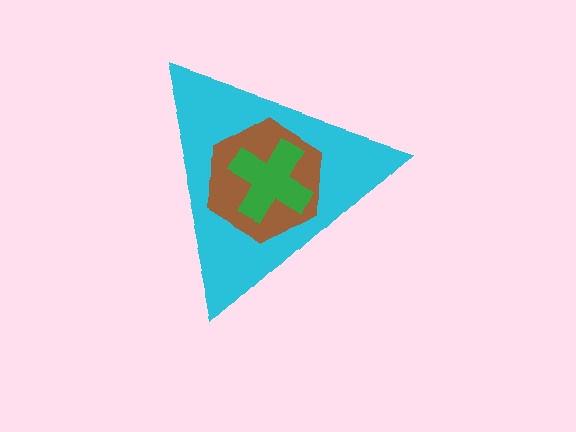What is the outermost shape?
The cyan triangle.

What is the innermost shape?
The green cross.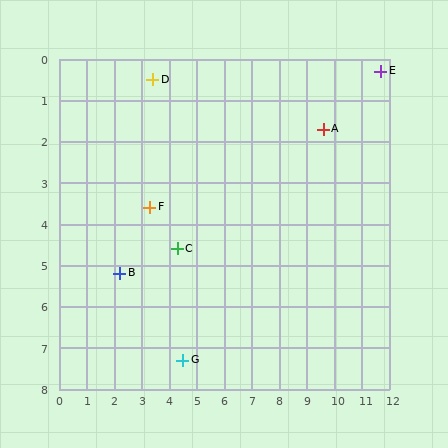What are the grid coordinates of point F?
Point F is at approximately (3.3, 3.6).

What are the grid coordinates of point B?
Point B is at approximately (2.2, 5.2).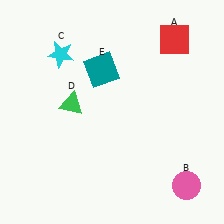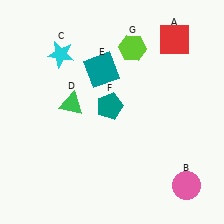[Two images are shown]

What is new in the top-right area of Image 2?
A lime hexagon (G) was added in the top-right area of Image 2.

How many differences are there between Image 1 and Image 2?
There are 2 differences between the two images.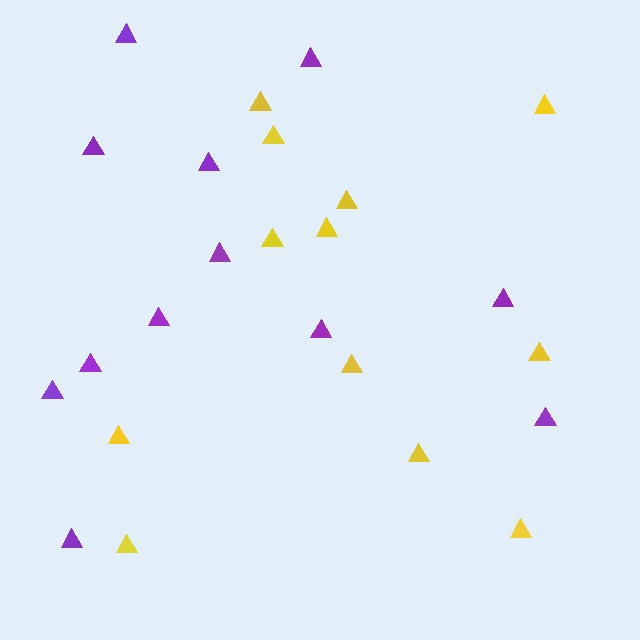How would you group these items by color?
There are 2 groups: one group of yellow triangles (12) and one group of purple triangles (12).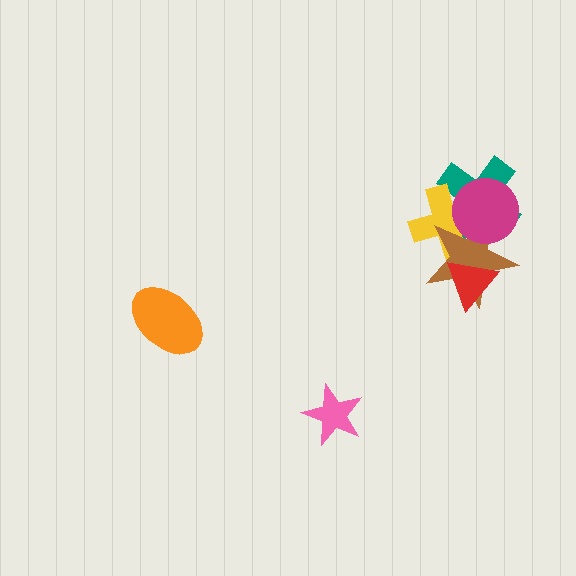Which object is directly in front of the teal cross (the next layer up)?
The yellow cross is directly in front of the teal cross.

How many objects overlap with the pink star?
0 objects overlap with the pink star.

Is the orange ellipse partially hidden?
No, no other shape covers it.